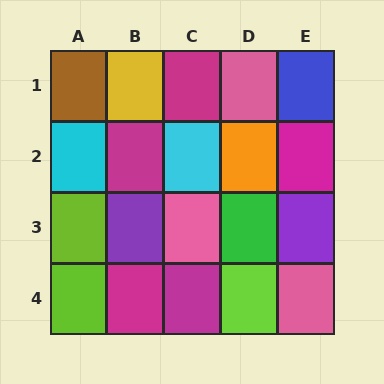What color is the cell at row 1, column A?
Brown.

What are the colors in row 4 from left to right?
Lime, magenta, magenta, lime, pink.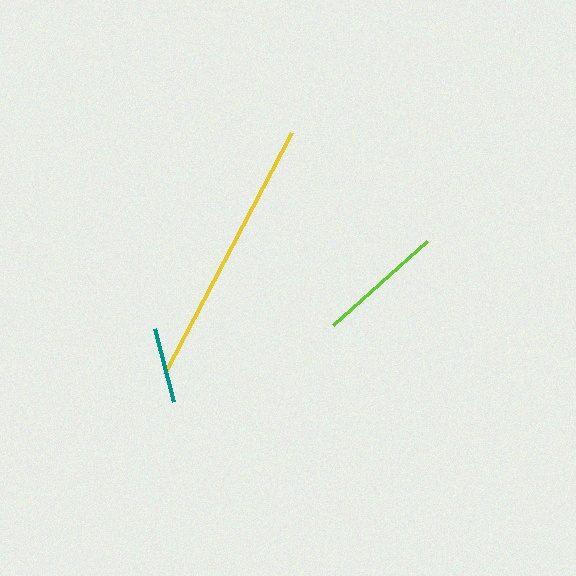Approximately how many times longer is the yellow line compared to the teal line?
The yellow line is approximately 3.6 times the length of the teal line.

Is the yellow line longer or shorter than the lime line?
The yellow line is longer than the lime line.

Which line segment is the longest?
The yellow line is the longest at approximately 272 pixels.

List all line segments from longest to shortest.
From longest to shortest: yellow, lime, teal.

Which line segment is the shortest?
The teal line is the shortest at approximately 75 pixels.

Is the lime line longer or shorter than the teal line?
The lime line is longer than the teal line.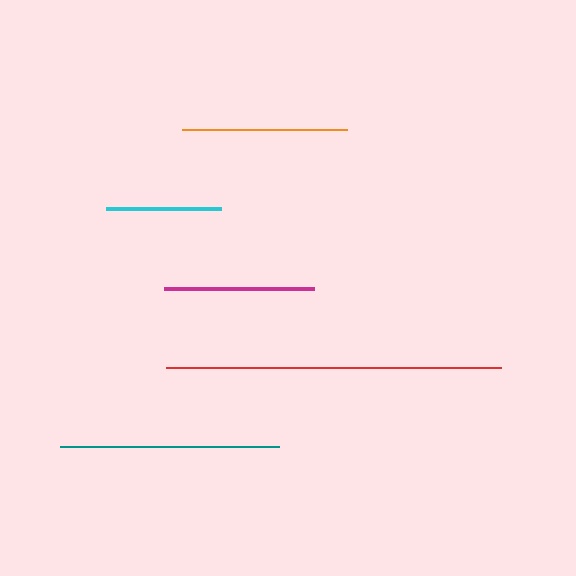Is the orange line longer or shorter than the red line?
The red line is longer than the orange line.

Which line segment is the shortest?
The cyan line is the shortest at approximately 114 pixels.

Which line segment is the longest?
The red line is the longest at approximately 335 pixels.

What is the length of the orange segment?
The orange segment is approximately 164 pixels long.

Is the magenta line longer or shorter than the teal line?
The teal line is longer than the magenta line.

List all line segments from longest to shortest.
From longest to shortest: red, teal, orange, magenta, cyan.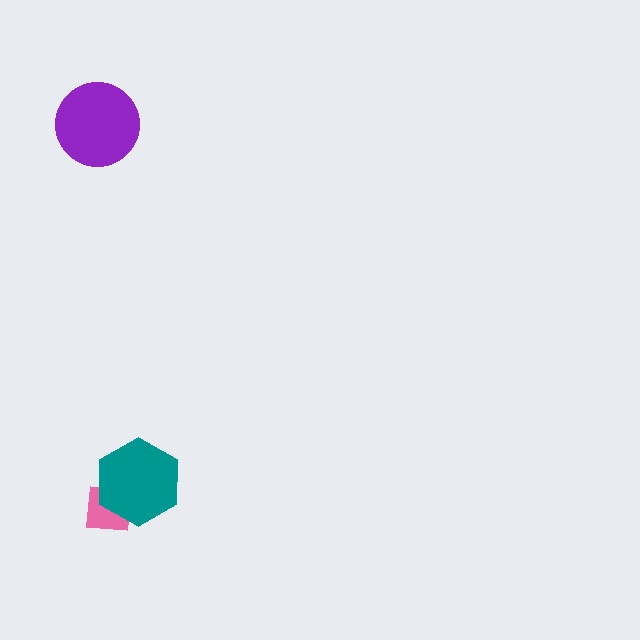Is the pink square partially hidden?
Yes, it is partially covered by another shape.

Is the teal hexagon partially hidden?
No, no other shape covers it.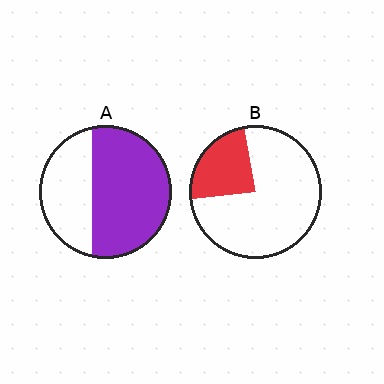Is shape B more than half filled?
No.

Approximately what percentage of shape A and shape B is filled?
A is approximately 65% and B is approximately 25%.